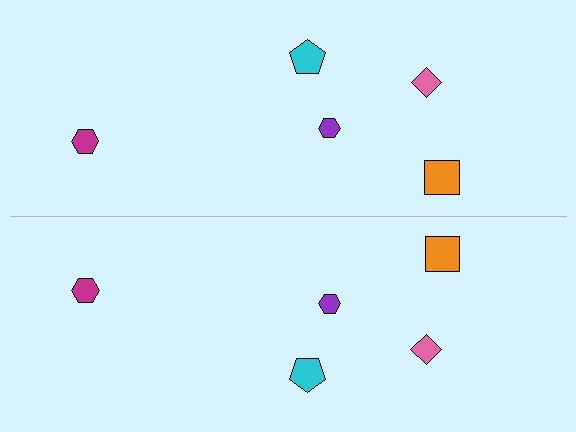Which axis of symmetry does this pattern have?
The pattern has a horizontal axis of symmetry running through the center of the image.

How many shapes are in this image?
There are 10 shapes in this image.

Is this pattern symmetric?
Yes, this pattern has bilateral (reflection) symmetry.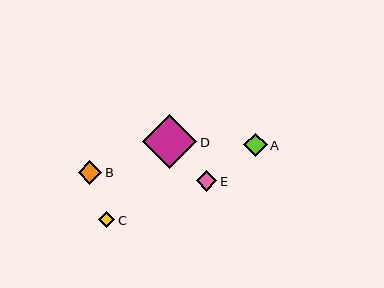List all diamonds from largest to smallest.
From largest to smallest: D, A, B, E, C.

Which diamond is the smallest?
Diamond C is the smallest with a size of approximately 16 pixels.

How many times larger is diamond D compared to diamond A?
Diamond D is approximately 2.3 times the size of diamond A.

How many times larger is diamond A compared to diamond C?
Diamond A is approximately 1.4 times the size of diamond C.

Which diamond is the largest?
Diamond D is the largest with a size of approximately 54 pixels.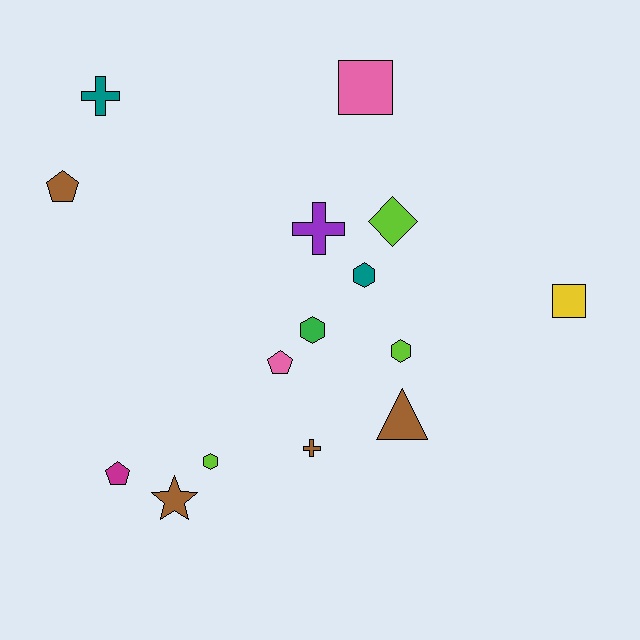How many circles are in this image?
There are no circles.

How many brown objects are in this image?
There are 4 brown objects.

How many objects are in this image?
There are 15 objects.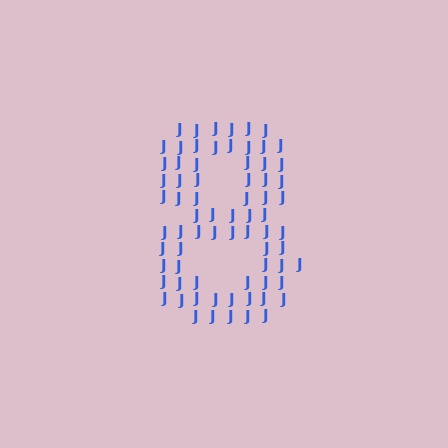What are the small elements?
The small elements are letter J's.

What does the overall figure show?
The overall figure shows the digit 8.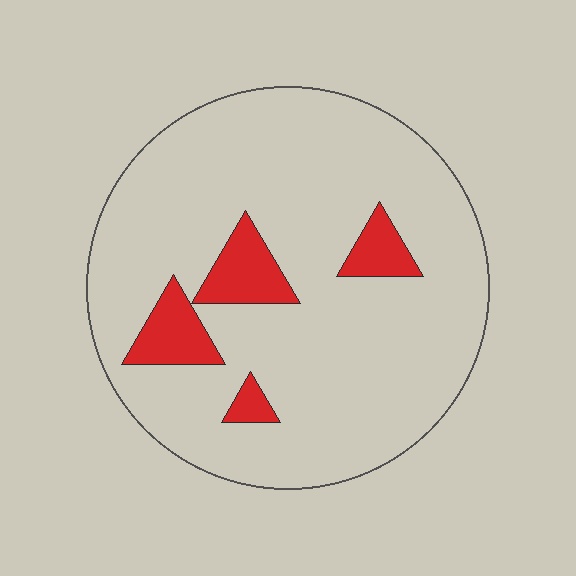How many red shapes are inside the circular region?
4.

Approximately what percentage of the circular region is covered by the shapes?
Approximately 10%.